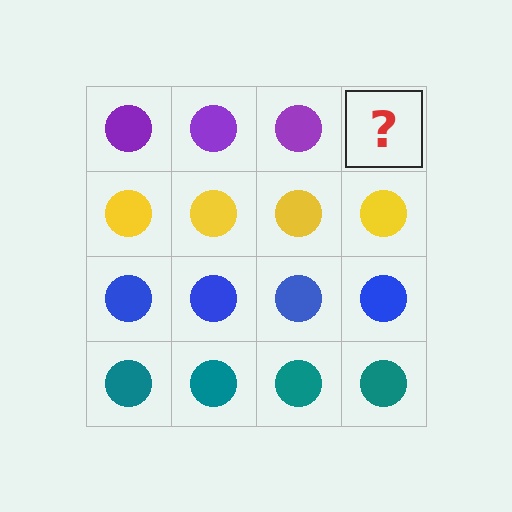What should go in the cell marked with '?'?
The missing cell should contain a purple circle.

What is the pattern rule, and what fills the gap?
The rule is that each row has a consistent color. The gap should be filled with a purple circle.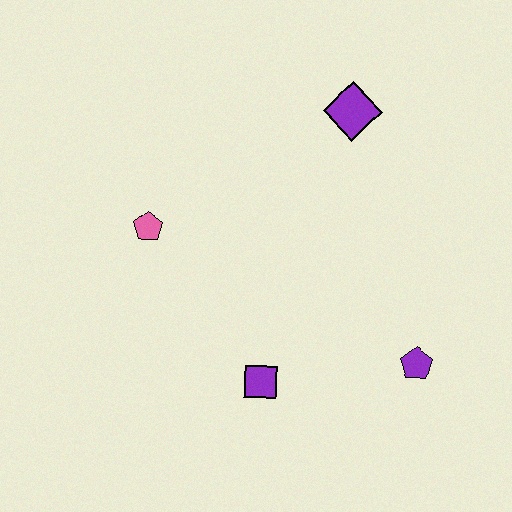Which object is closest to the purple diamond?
The pink pentagon is closest to the purple diamond.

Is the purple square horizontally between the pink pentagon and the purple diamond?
Yes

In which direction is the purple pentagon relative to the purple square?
The purple pentagon is to the right of the purple square.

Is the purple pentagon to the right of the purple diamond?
Yes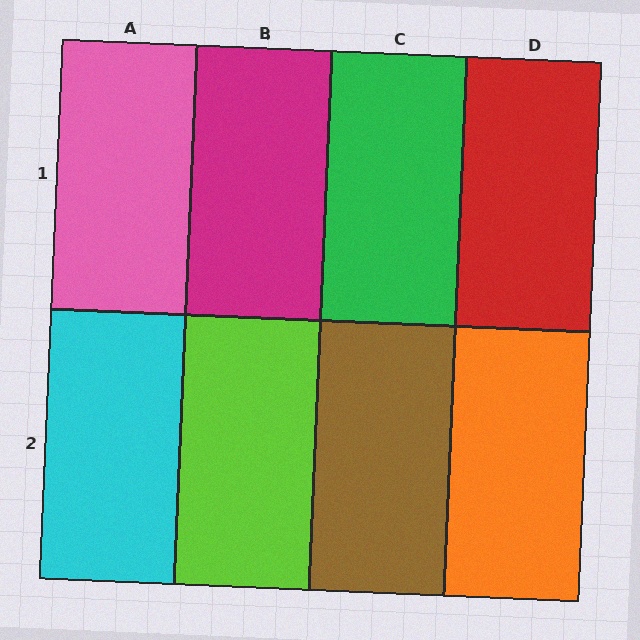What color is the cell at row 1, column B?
Magenta.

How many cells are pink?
1 cell is pink.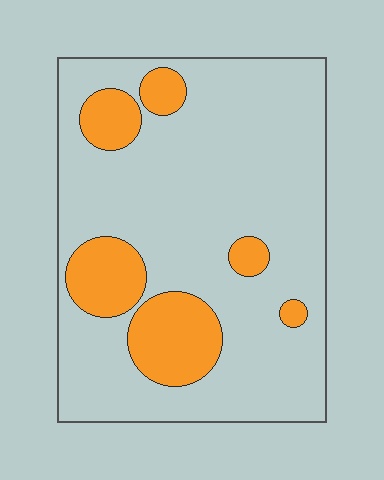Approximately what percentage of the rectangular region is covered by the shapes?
Approximately 20%.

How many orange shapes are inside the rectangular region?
6.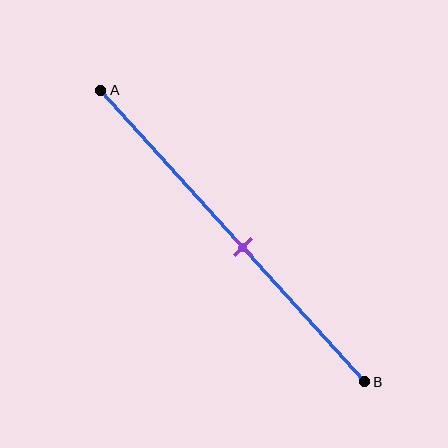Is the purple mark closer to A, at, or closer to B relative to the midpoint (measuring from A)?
The purple mark is closer to point B than the midpoint of segment AB.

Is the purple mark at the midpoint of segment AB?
No, the mark is at about 55% from A, not at the 50% midpoint.